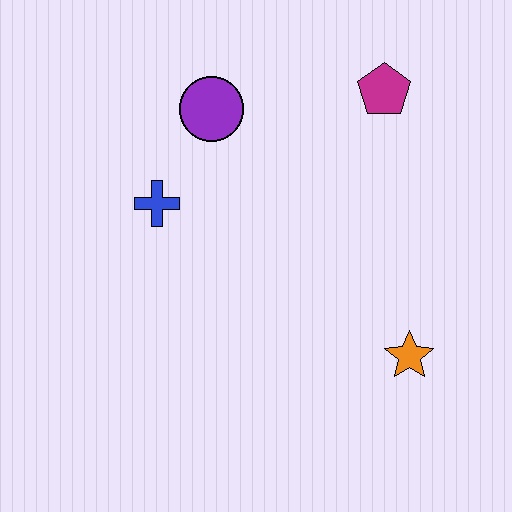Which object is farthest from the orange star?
The purple circle is farthest from the orange star.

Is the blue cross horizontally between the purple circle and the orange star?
No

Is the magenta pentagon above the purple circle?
Yes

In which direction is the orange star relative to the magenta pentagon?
The orange star is below the magenta pentagon.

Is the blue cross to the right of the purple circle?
No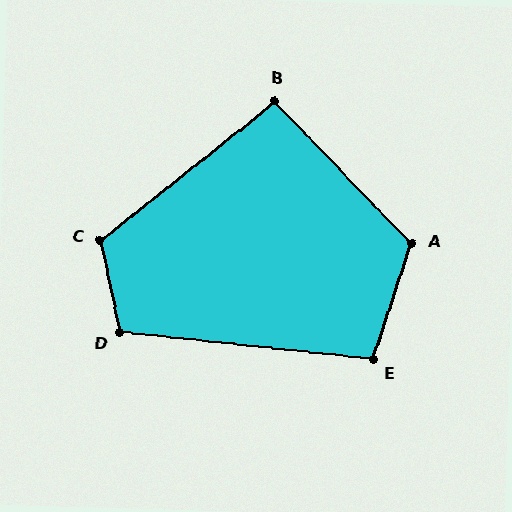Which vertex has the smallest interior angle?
B, at approximately 95 degrees.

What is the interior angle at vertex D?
Approximately 108 degrees (obtuse).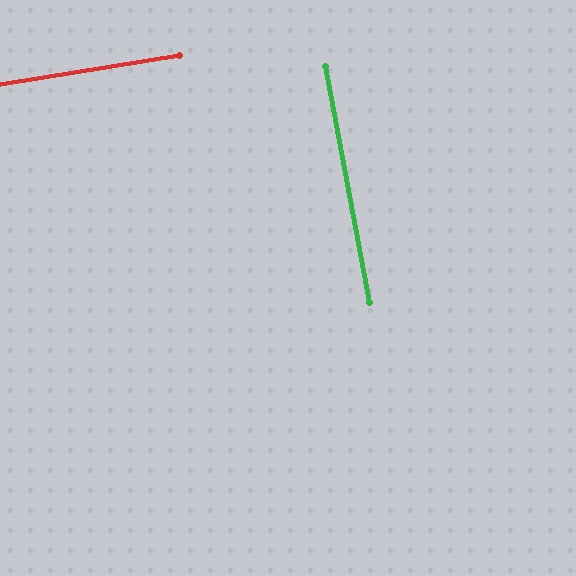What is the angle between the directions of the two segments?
Approximately 88 degrees.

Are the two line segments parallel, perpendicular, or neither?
Perpendicular — they meet at approximately 88°.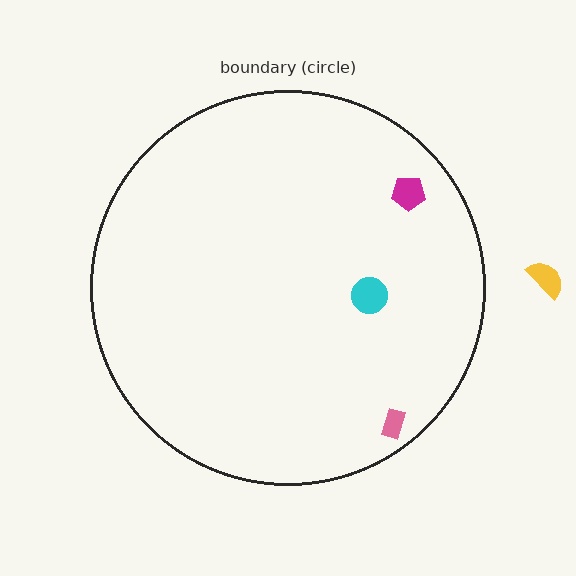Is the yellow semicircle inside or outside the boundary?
Outside.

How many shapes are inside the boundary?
3 inside, 1 outside.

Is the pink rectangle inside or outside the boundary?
Inside.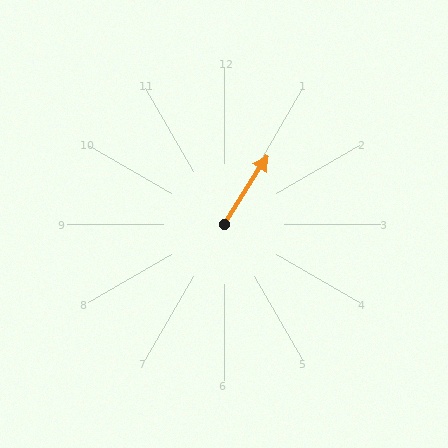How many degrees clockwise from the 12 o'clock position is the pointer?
Approximately 33 degrees.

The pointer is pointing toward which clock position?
Roughly 1 o'clock.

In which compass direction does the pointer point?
Northeast.